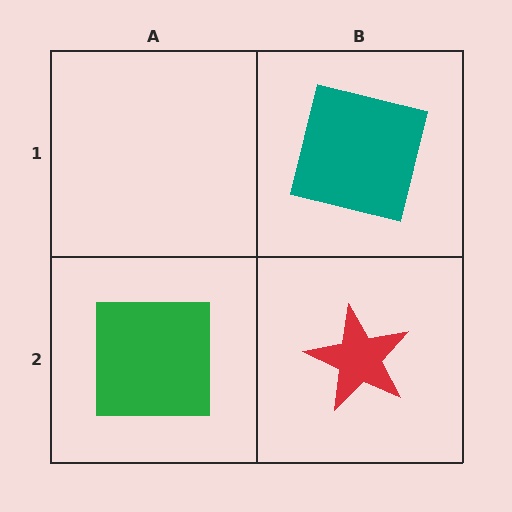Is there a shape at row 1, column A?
No, that cell is empty.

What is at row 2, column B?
A red star.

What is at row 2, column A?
A green square.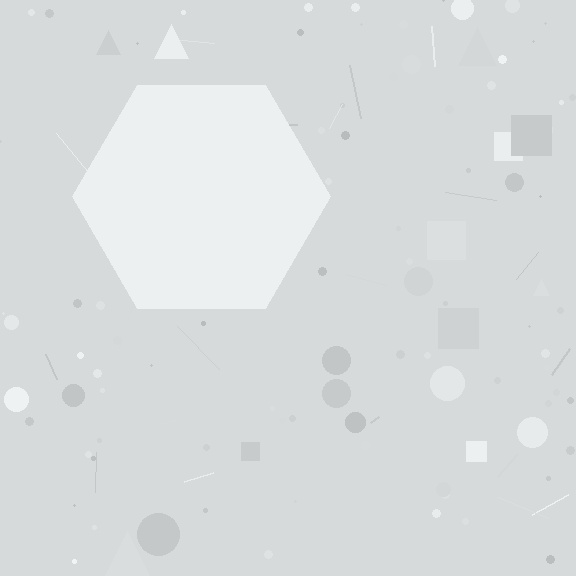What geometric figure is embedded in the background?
A hexagon is embedded in the background.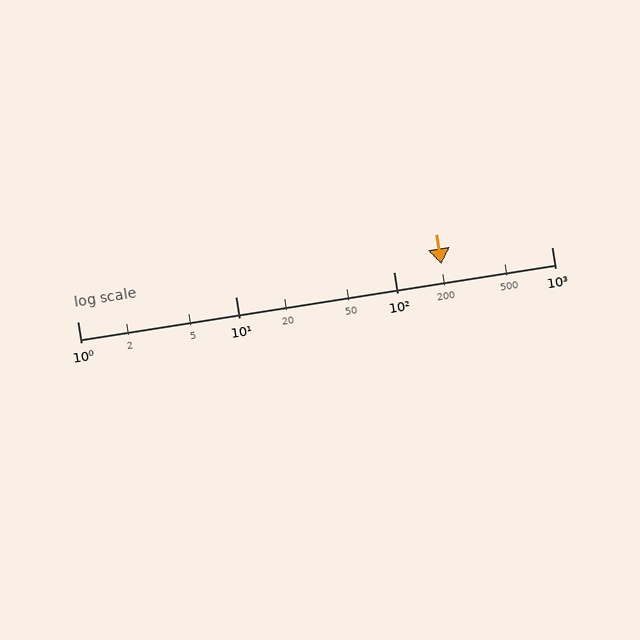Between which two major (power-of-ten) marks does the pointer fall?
The pointer is between 100 and 1000.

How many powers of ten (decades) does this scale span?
The scale spans 3 decades, from 1 to 1000.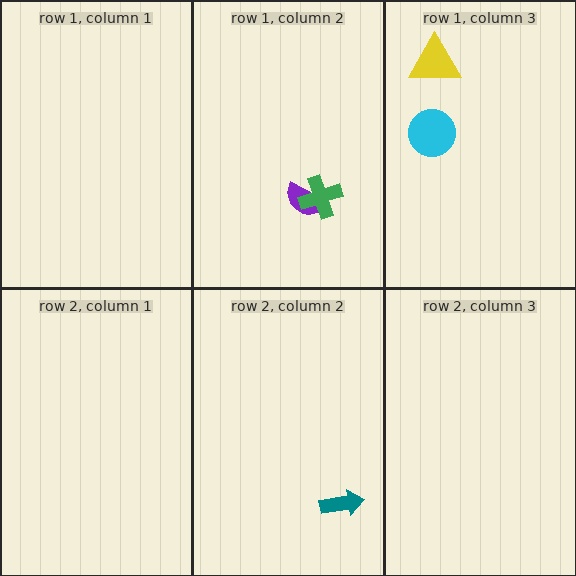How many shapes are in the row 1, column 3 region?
2.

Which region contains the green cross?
The row 1, column 2 region.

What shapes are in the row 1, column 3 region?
The yellow triangle, the cyan circle.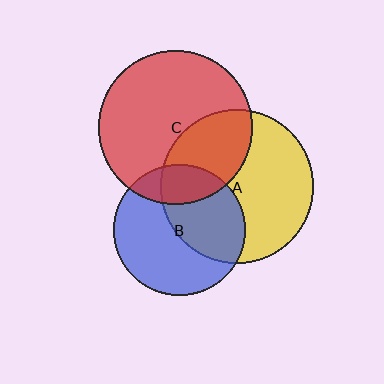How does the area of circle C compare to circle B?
Approximately 1.4 times.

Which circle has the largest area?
Circle C (red).